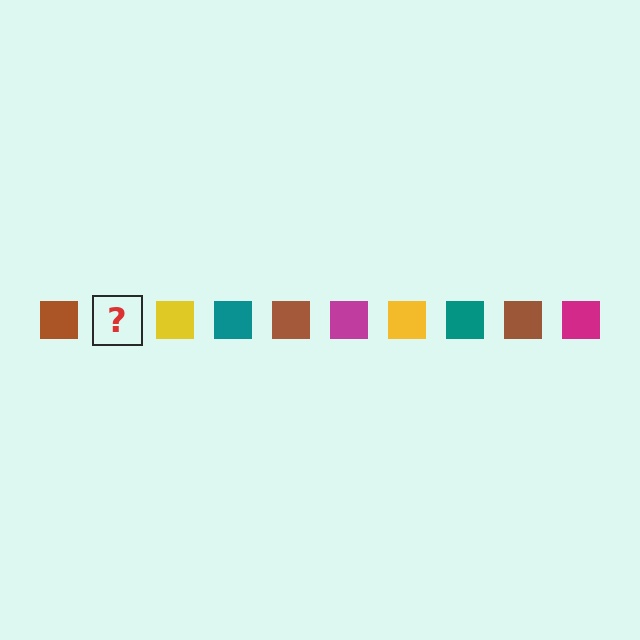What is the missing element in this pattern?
The missing element is a magenta square.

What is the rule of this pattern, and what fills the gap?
The rule is that the pattern cycles through brown, magenta, yellow, teal squares. The gap should be filled with a magenta square.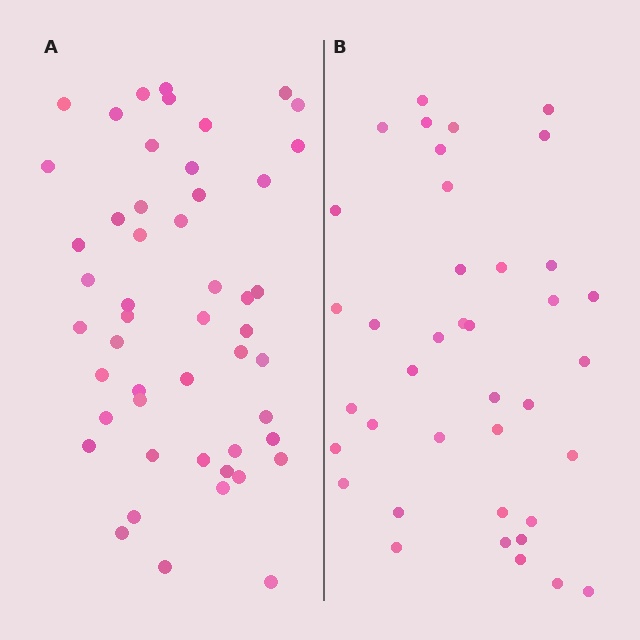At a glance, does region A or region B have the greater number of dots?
Region A (the left region) has more dots.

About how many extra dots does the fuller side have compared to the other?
Region A has roughly 12 or so more dots than region B.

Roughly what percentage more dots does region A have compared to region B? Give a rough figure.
About 30% more.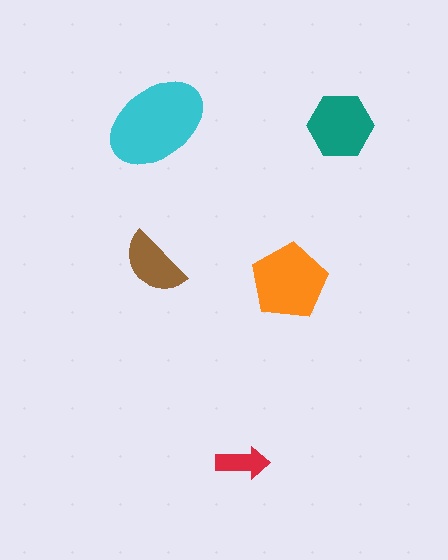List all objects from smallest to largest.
The red arrow, the brown semicircle, the teal hexagon, the orange pentagon, the cyan ellipse.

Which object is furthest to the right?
The teal hexagon is rightmost.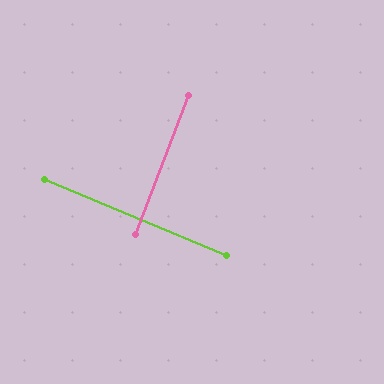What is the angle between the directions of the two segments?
Approximately 88 degrees.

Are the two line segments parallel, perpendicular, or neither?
Perpendicular — they meet at approximately 88°.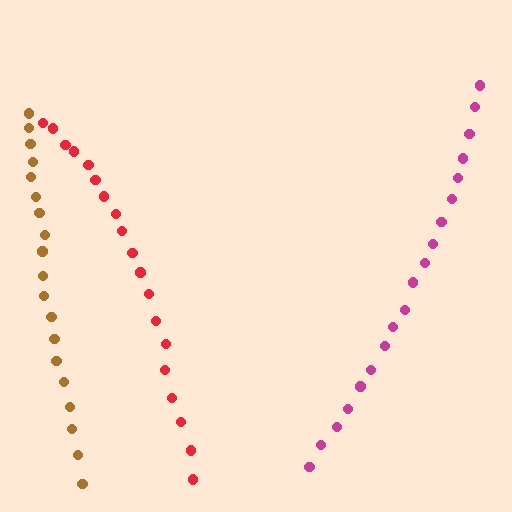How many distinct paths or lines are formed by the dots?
There are 3 distinct paths.